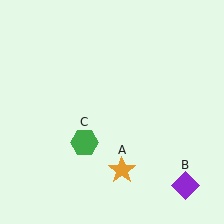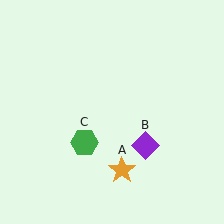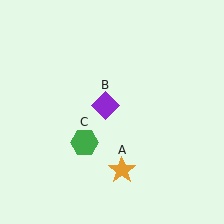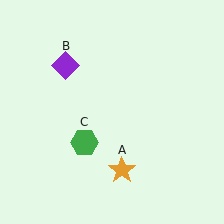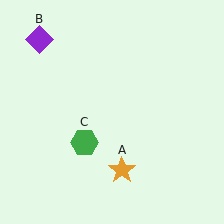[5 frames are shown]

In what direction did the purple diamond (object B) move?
The purple diamond (object B) moved up and to the left.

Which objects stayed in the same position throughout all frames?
Orange star (object A) and green hexagon (object C) remained stationary.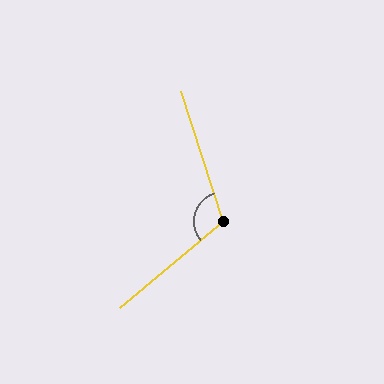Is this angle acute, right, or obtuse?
It is obtuse.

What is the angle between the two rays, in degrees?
Approximately 112 degrees.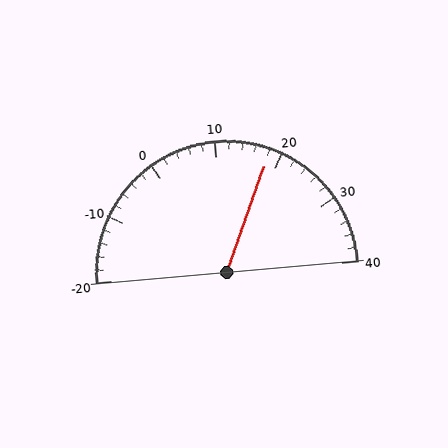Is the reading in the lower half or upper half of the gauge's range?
The reading is in the upper half of the range (-20 to 40).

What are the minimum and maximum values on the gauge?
The gauge ranges from -20 to 40.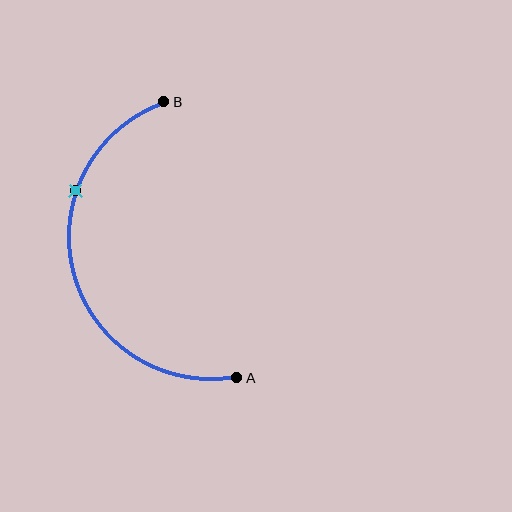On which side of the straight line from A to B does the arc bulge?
The arc bulges to the left of the straight line connecting A and B.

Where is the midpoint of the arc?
The arc midpoint is the point on the curve farthest from the straight line joining A and B. It sits to the left of that line.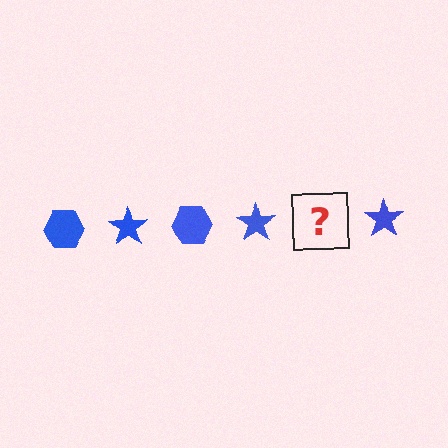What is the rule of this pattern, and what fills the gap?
The rule is that the pattern cycles through hexagon, star shapes in blue. The gap should be filled with a blue hexagon.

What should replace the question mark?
The question mark should be replaced with a blue hexagon.